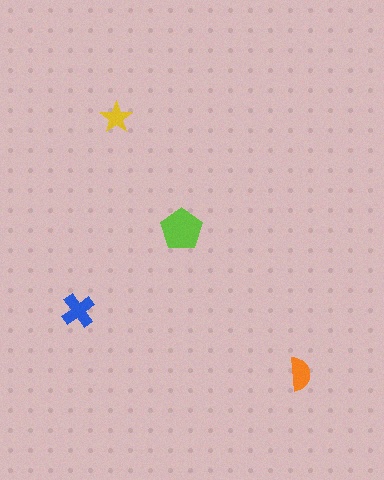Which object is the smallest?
The yellow star.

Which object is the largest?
The lime pentagon.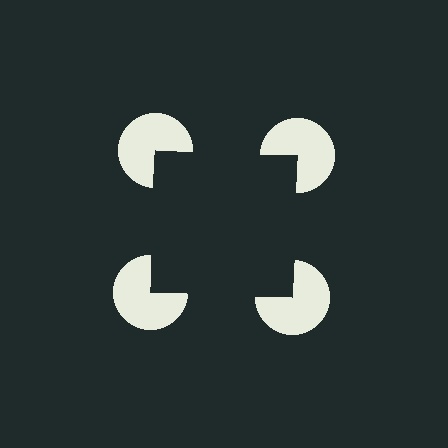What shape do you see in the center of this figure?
An illusory square — its edges are inferred from the aligned wedge cuts in the pac-man discs, not physically drawn.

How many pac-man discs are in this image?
There are 4 — one at each vertex of the illusory square.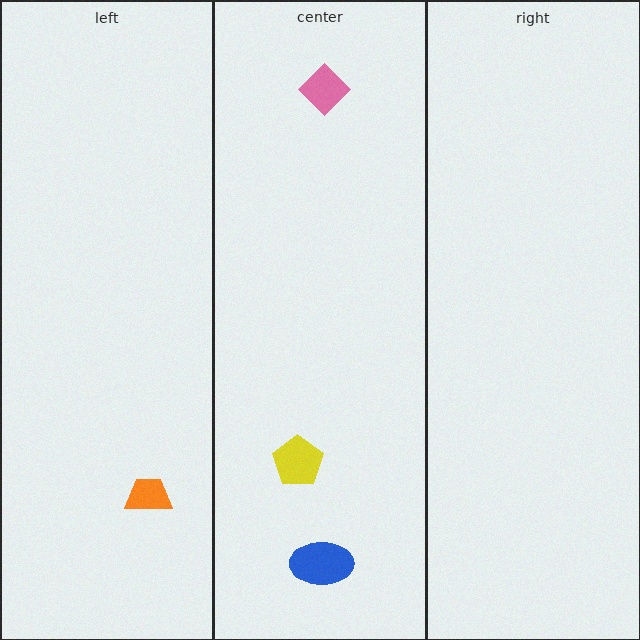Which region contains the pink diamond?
The center region.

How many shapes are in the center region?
3.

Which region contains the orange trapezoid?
The left region.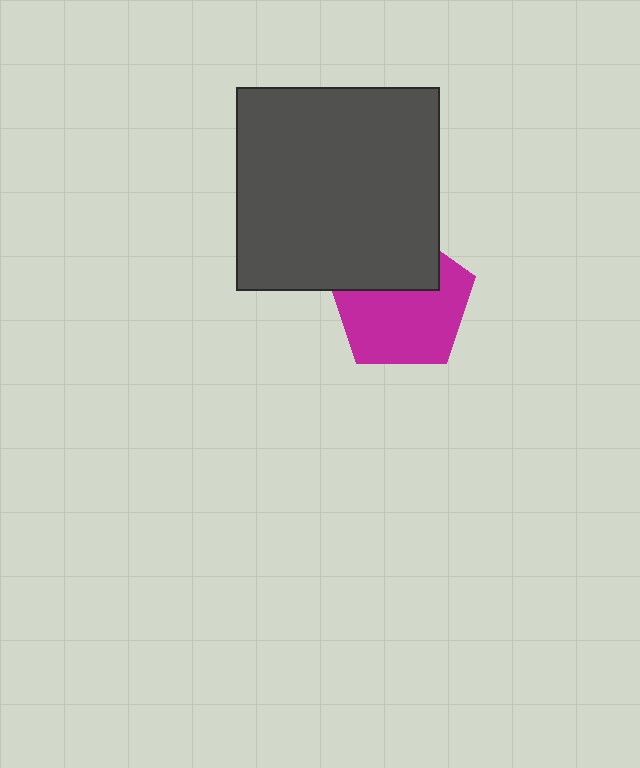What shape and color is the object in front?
The object in front is a dark gray square.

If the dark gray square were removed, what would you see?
You would see the complete magenta pentagon.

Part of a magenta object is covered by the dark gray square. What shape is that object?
It is a pentagon.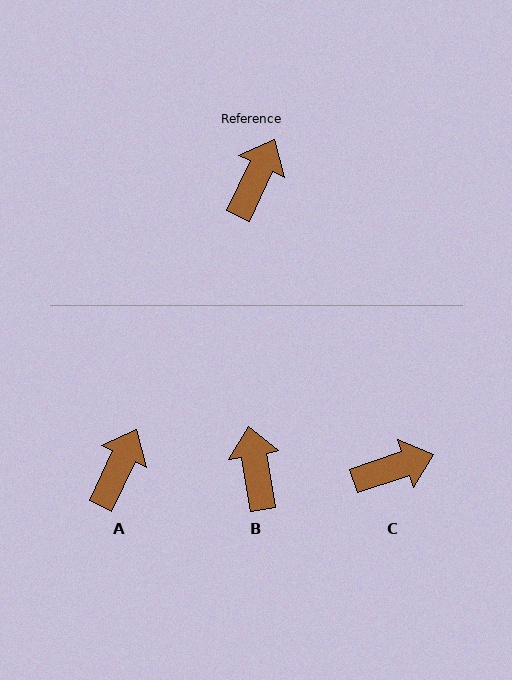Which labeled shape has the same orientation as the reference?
A.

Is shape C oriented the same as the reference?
No, it is off by about 46 degrees.